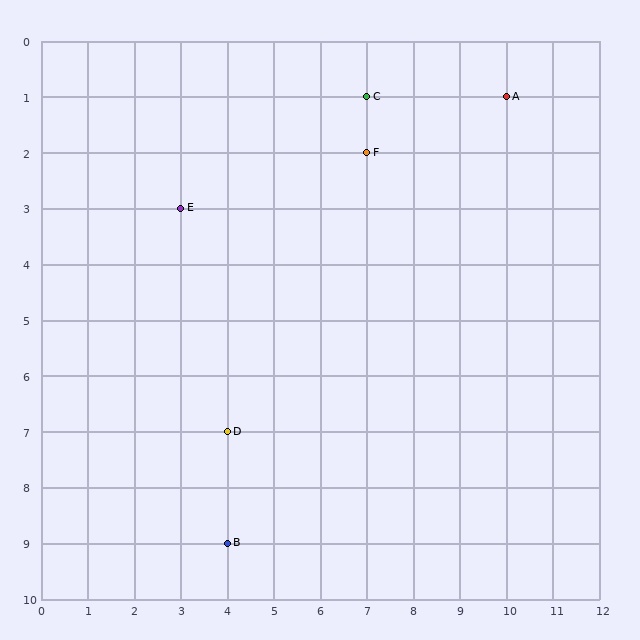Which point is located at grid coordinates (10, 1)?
Point A is at (10, 1).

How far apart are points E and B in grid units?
Points E and B are 1 column and 6 rows apart (about 6.1 grid units diagonally).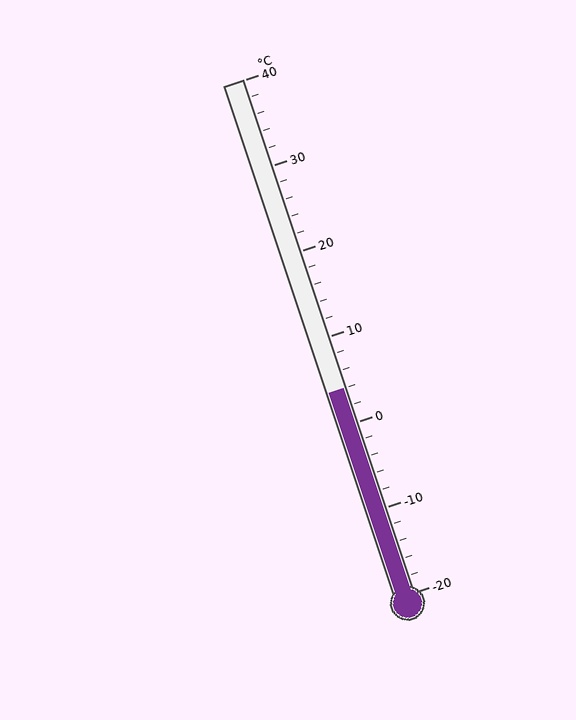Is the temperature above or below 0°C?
The temperature is above 0°C.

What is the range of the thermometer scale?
The thermometer scale ranges from -20°C to 40°C.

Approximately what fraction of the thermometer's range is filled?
The thermometer is filled to approximately 40% of its range.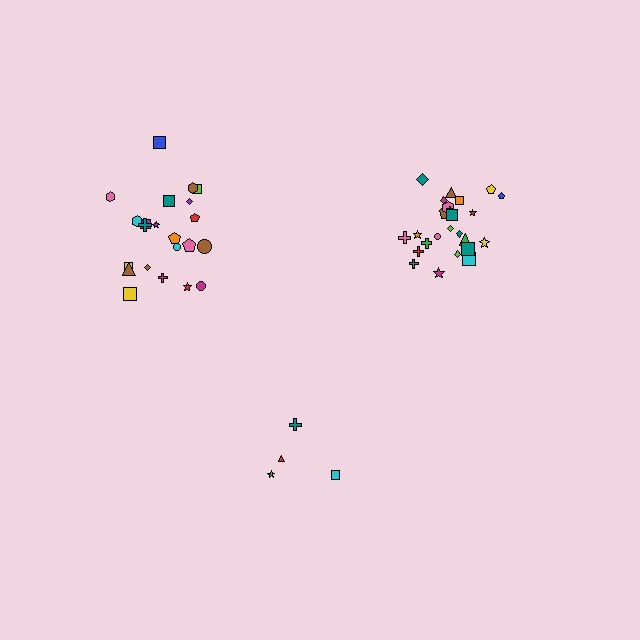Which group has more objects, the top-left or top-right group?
The top-right group.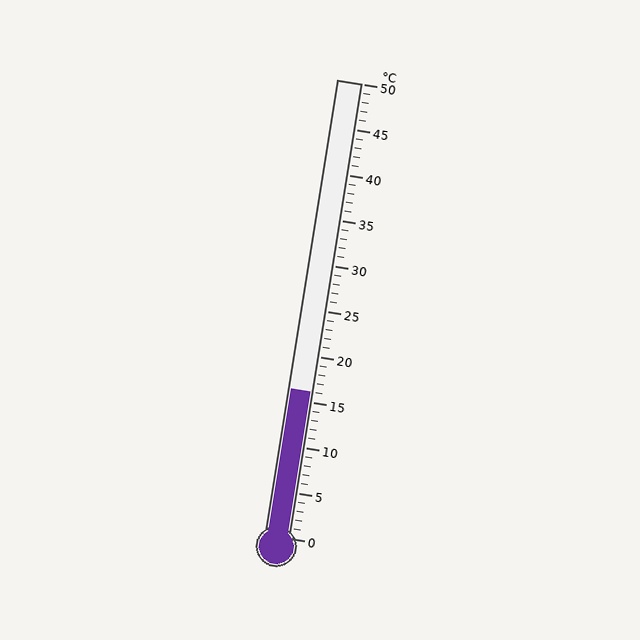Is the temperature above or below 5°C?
The temperature is above 5°C.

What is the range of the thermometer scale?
The thermometer scale ranges from 0°C to 50°C.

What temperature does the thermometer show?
The thermometer shows approximately 16°C.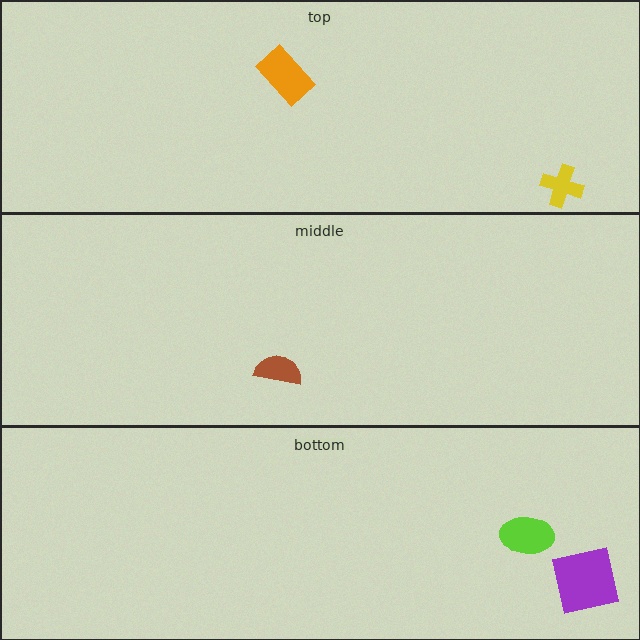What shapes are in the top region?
The orange rectangle, the yellow cross.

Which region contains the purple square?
The bottom region.